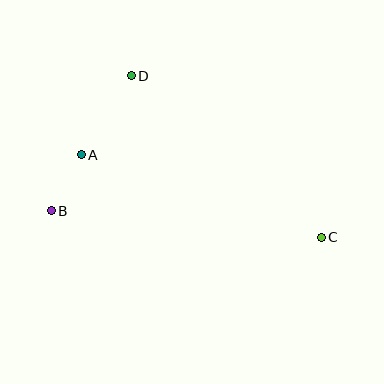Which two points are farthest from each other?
Points B and C are farthest from each other.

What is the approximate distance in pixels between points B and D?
The distance between B and D is approximately 157 pixels.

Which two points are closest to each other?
Points A and B are closest to each other.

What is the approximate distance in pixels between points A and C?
The distance between A and C is approximately 254 pixels.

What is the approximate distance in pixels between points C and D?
The distance between C and D is approximately 249 pixels.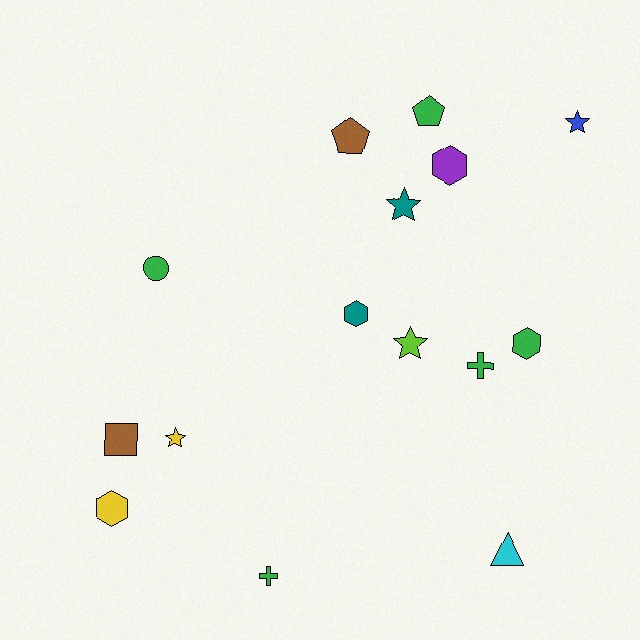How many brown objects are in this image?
There are 2 brown objects.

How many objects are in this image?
There are 15 objects.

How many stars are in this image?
There are 4 stars.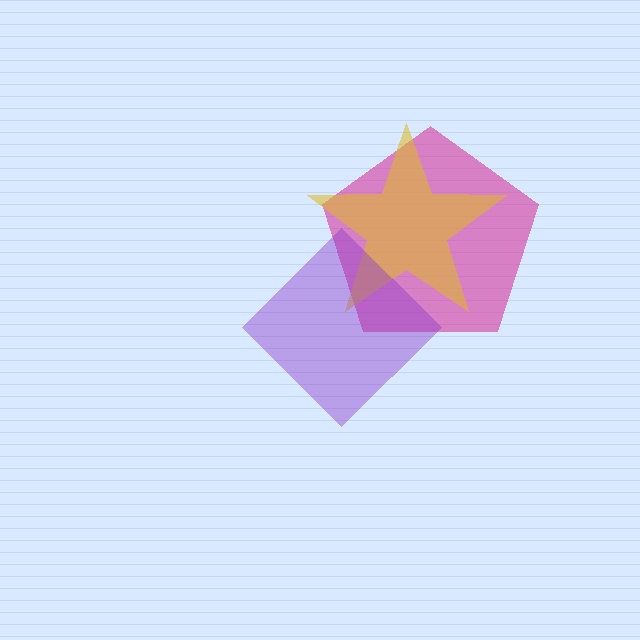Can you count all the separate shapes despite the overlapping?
Yes, there are 3 separate shapes.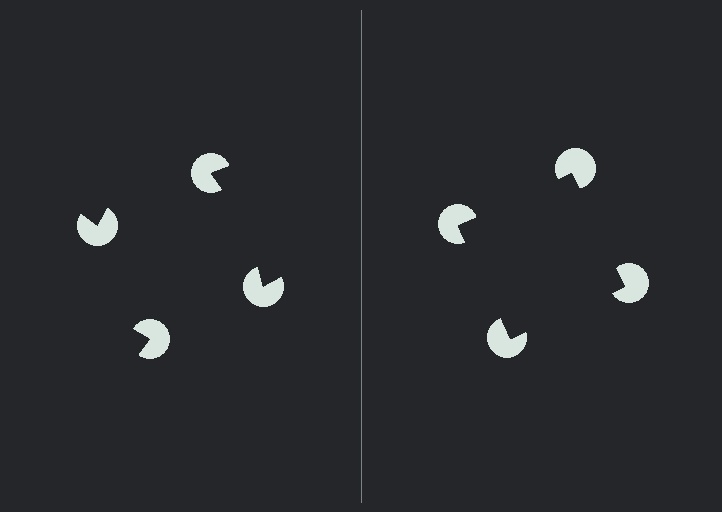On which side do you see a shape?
An illusory square appears on the right side. On the left side the wedge cuts are rotated, so no coherent shape forms.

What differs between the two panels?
The pac-man discs are positioned identically on both sides; only the wedge orientations differ. On the right they align to a square; on the left they are misaligned.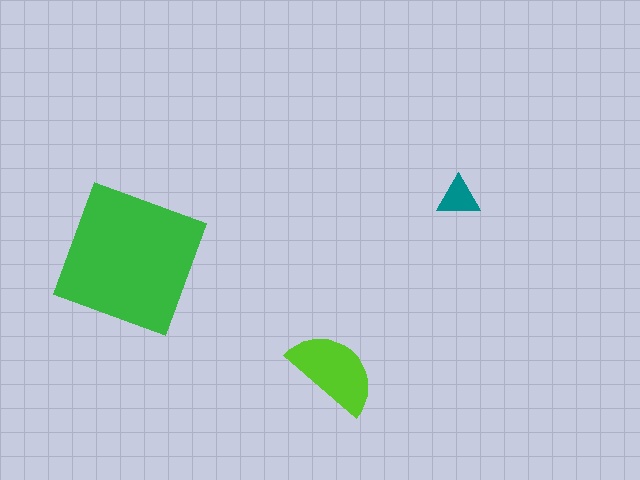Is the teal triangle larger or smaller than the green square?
Smaller.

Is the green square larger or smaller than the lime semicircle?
Larger.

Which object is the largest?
The green square.